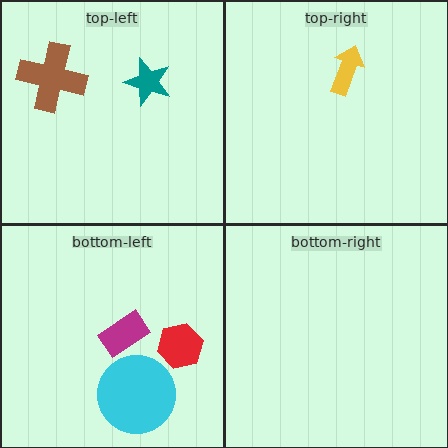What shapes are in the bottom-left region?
The magenta rectangle, the red hexagon, the cyan circle.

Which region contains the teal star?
The top-left region.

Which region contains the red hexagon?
The bottom-left region.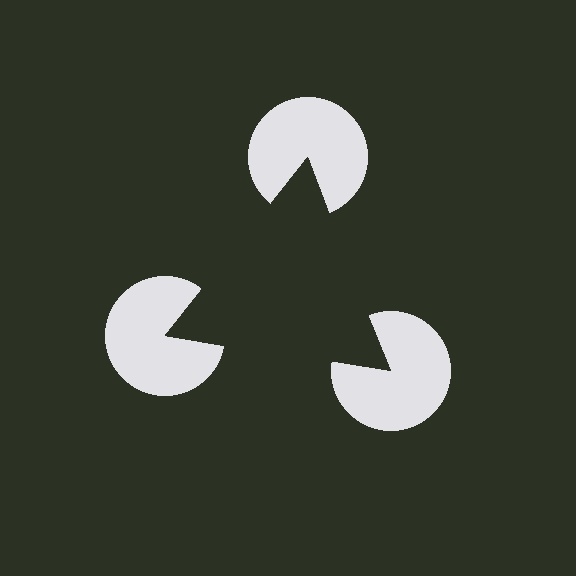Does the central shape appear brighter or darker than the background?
It typically appears slightly darker than the background, even though no actual brightness change is drawn.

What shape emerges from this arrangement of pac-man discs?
An illusory triangle — its edges are inferred from the aligned wedge cuts in the pac-man discs, not physically drawn.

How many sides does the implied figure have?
3 sides.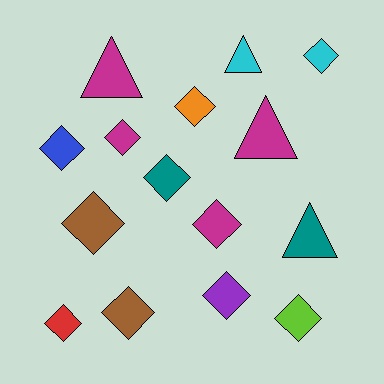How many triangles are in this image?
There are 4 triangles.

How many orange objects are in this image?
There is 1 orange object.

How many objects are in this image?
There are 15 objects.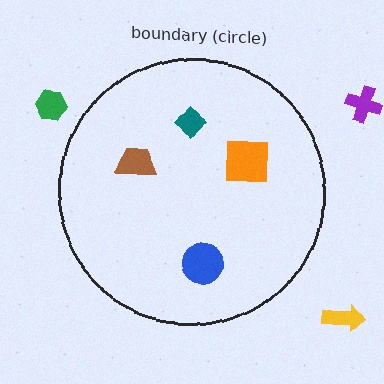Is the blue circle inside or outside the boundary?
Inside.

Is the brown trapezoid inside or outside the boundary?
Inside.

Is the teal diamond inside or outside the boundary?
Inside.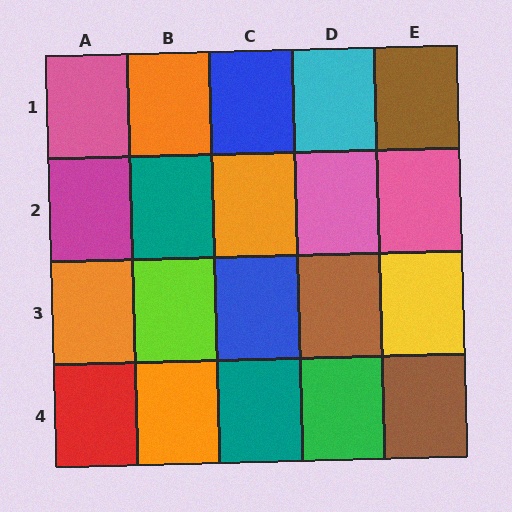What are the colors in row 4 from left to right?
Red, orange, teal, green, brown.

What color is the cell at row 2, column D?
Pink.